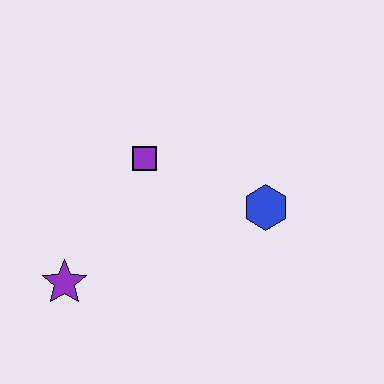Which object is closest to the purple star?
The purple square is closest to the purple star.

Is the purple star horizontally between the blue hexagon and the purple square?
No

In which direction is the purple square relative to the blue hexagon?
The purple square is to the left of the blue hexagon.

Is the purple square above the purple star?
Yes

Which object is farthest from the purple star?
The blue hexagon is farthest from the purple star.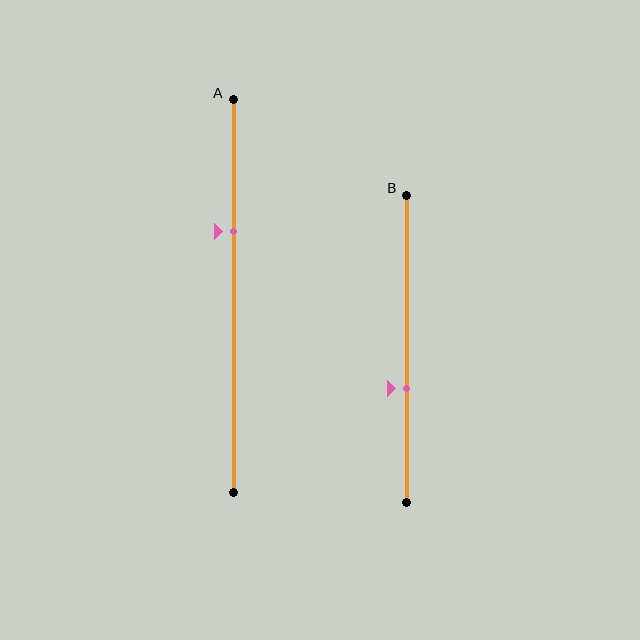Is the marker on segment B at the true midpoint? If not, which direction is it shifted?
No, the marker on segment B is shifted downward by about 13% of the segment length.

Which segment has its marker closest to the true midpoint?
Segment B has its marker closest to the true midpoint.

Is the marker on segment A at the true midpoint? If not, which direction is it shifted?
No, the marker on segment A is shifted upward by about 16% of the segment length.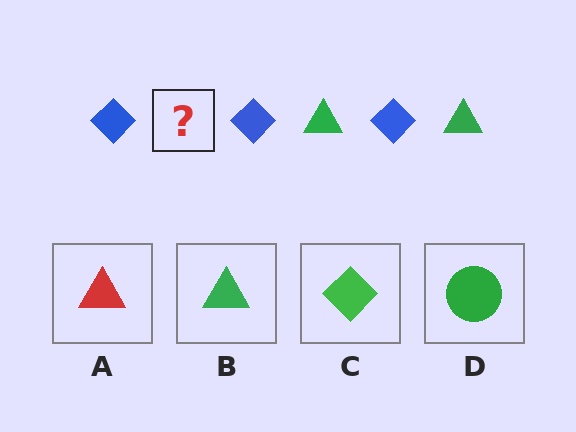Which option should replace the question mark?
Option B.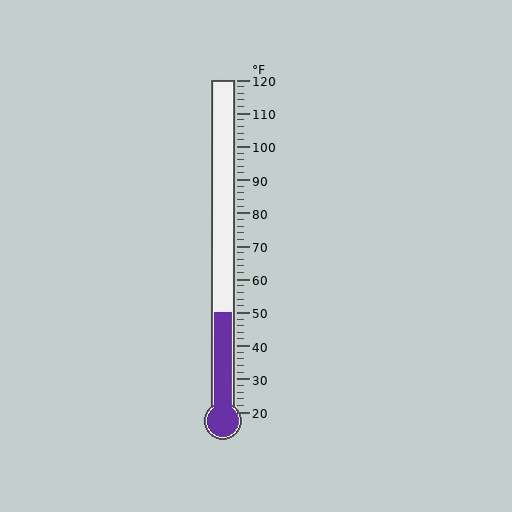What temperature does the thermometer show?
The thermometer shows approximately 50°F.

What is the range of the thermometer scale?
The thermometer scale ranges from 20°F to 120°F.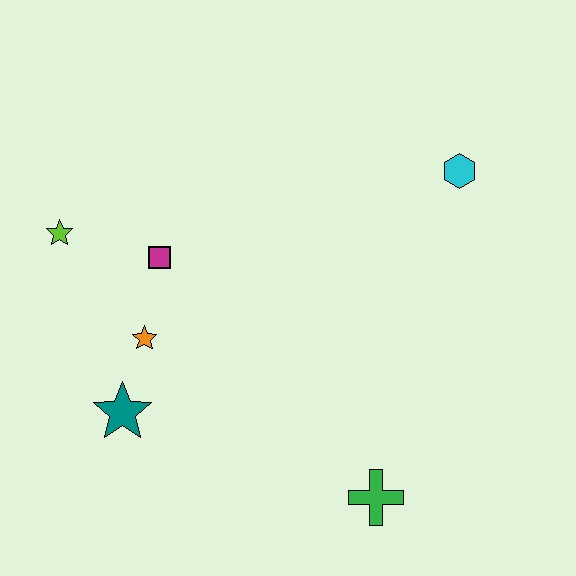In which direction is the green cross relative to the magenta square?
The green cross is below the magenta square.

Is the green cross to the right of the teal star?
Yes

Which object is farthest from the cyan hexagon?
The teal star is farthest from the cyan hexagon.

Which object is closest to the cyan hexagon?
The magenta square is closest to the cyan hexagon.